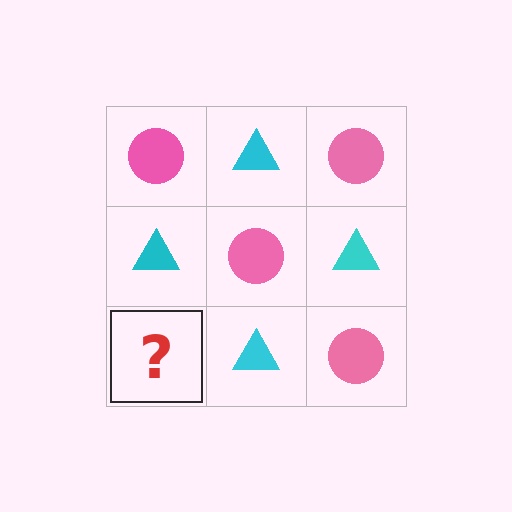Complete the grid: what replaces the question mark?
The question mark should be replaced with a pink circle.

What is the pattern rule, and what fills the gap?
The rule is that it alternates pink circle and cyan triangle in a checkerboard pattern. The gap should be filled with a pink circle.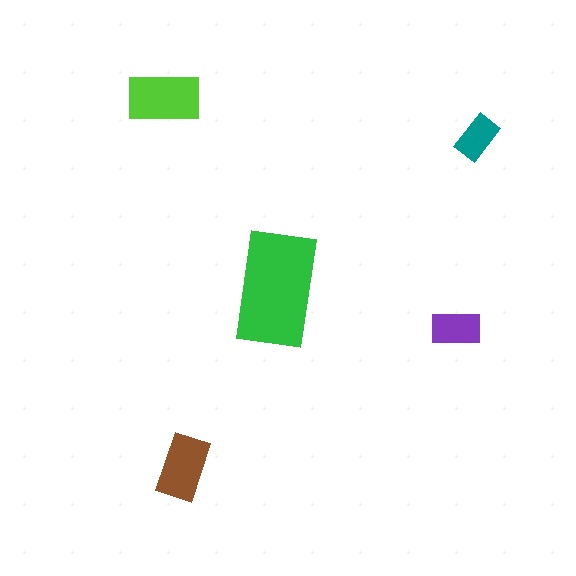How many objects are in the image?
There are 5 objects in the image.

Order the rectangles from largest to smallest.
the green one, the lime one, the brown one, the purple one, the teal one.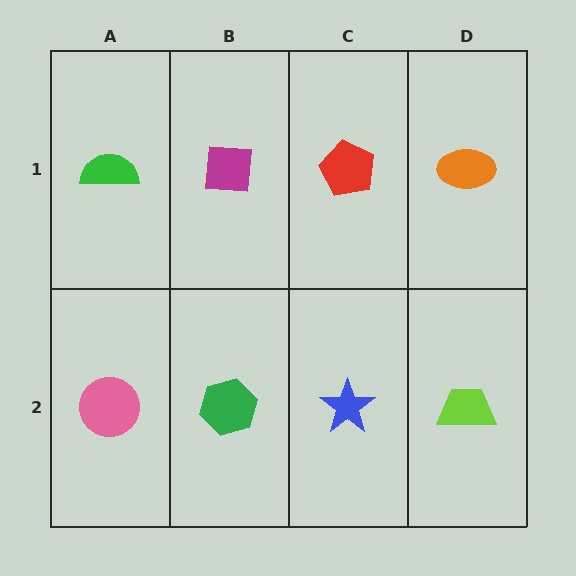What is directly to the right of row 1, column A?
A magenta square.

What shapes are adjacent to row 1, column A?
A pink circle (row 2, column A), a magenta square (row 1, column B).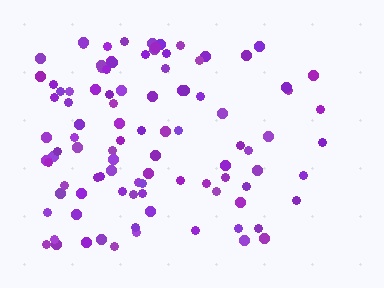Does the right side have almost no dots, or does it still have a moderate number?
Still a moderate number, just noticeably fewer than the left.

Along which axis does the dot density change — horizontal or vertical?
Horizontal.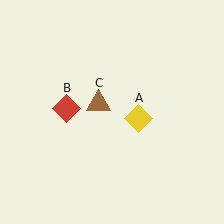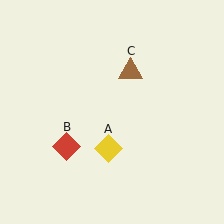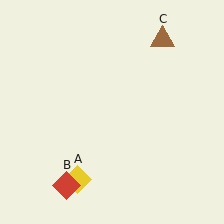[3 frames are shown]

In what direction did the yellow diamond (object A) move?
The yellow diamond (object A) moved down and to the left.